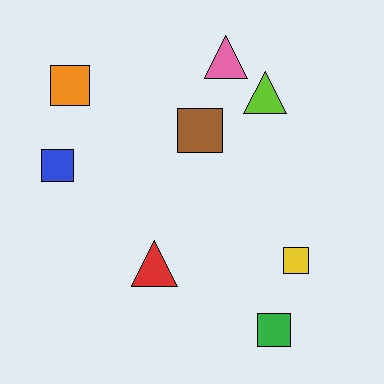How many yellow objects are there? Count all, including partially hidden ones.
There is 1 yellow object.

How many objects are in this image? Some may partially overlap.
There are 8 objects.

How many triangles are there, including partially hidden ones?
There are 3 triangles.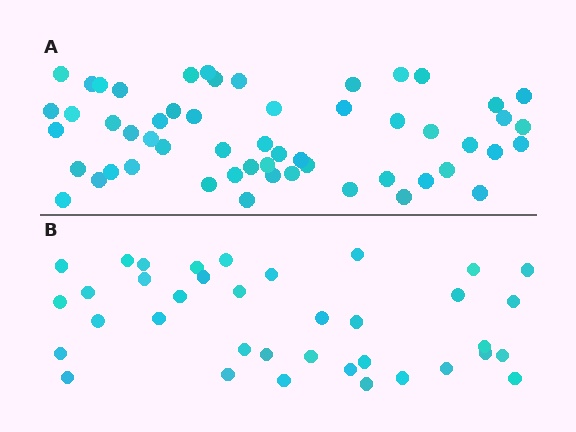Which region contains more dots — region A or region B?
Region A (the top region) has more dots.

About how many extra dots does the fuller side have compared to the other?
Region A has approximately 20 more dots than region B.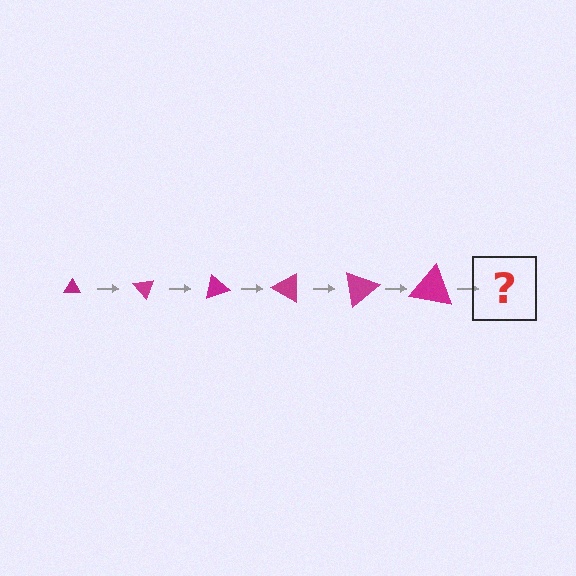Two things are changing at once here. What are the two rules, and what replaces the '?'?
The two rules are that the triangle grows larger each step and it rotates 50 degrees each step. The '?' should be a triangle, larger than the previous one and rotated 300 degrees from the start.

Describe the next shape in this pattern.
It should be a triangle, larger than the previous one and rotated 300 degrees from the start.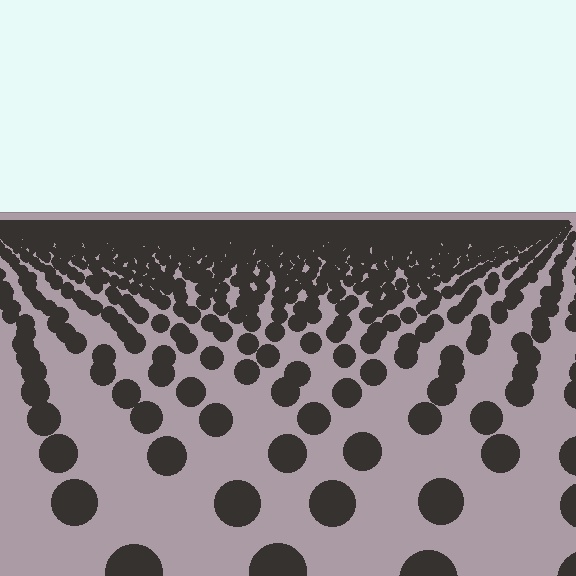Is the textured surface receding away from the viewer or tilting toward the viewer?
The surface is receding away from the viewer. Texture elements get smaller and denser toward the top.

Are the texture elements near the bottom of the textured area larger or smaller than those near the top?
Larger. Near the bottom, elements are closer to the viewer and appear at a bigger on-screen size.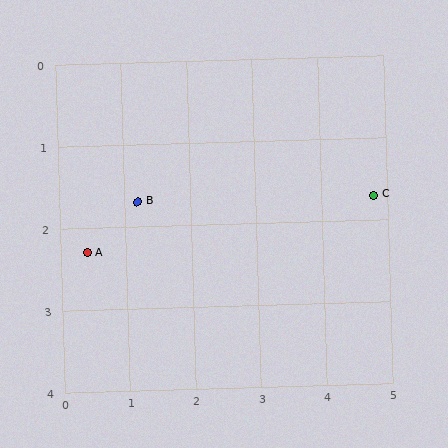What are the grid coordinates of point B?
Point B is at approximately (1.2, 1.7).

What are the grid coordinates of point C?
Point C is at approximately (4.8, 1.7).